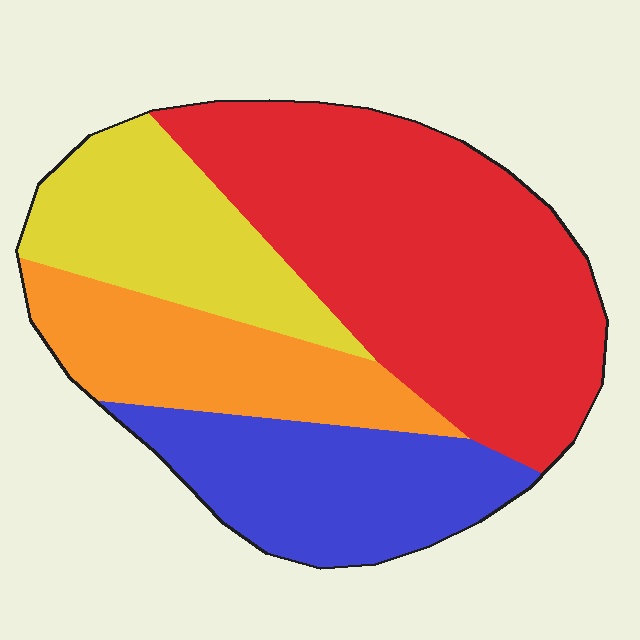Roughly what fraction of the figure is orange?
Orange takes up about one sixth (1/6) of the figure.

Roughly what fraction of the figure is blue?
Blue covers about 20% of the figure.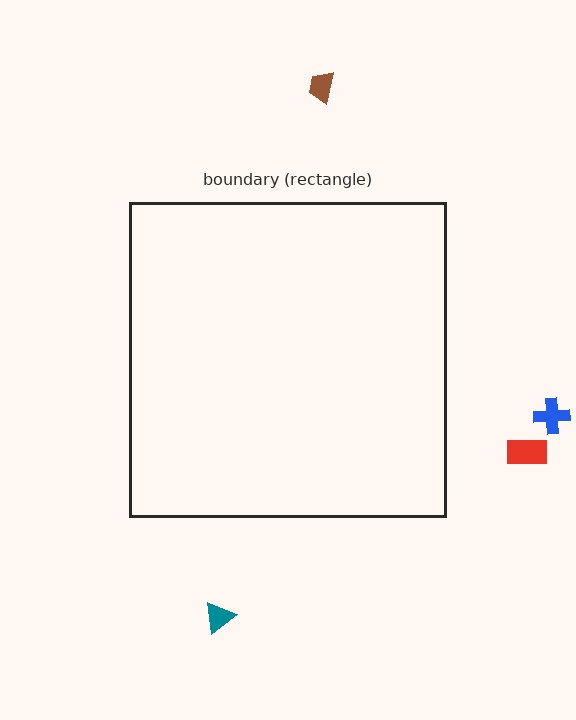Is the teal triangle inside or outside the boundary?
Outside.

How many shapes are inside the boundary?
0 inside, 4 outside.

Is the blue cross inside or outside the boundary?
Outside.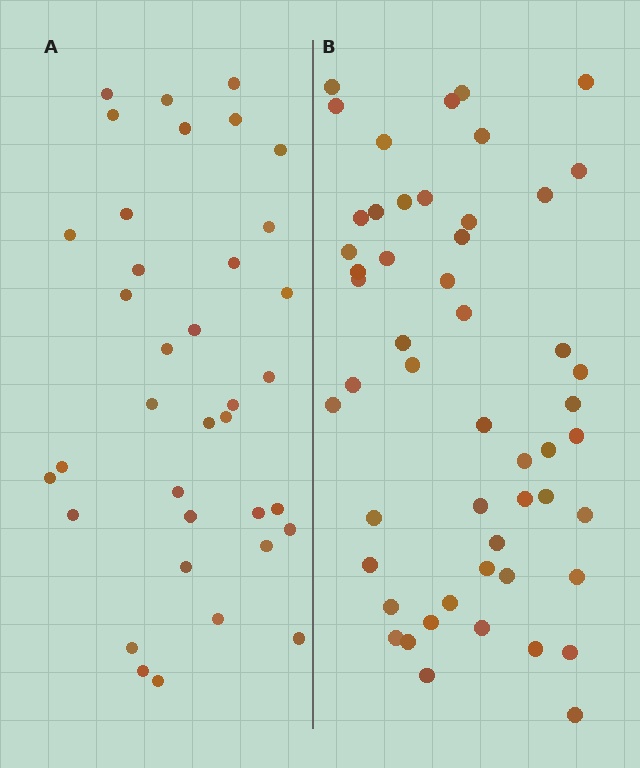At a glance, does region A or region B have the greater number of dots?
Region B (the right region) has more dots.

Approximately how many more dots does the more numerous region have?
Region B has approximately 15 more dots than region A.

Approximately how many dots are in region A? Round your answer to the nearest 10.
About 40 dots. (The exact count is 36, which rounds to 40.)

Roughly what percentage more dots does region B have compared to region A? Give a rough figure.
About 45% more.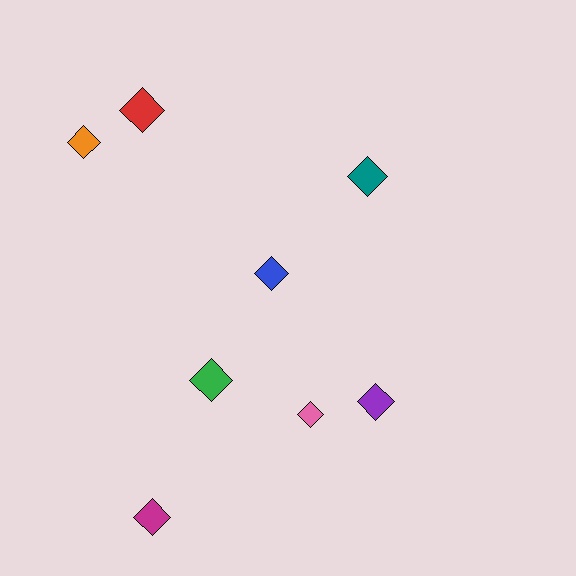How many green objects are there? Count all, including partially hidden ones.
There is 1 green object.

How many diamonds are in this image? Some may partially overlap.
There are 8 diamonds.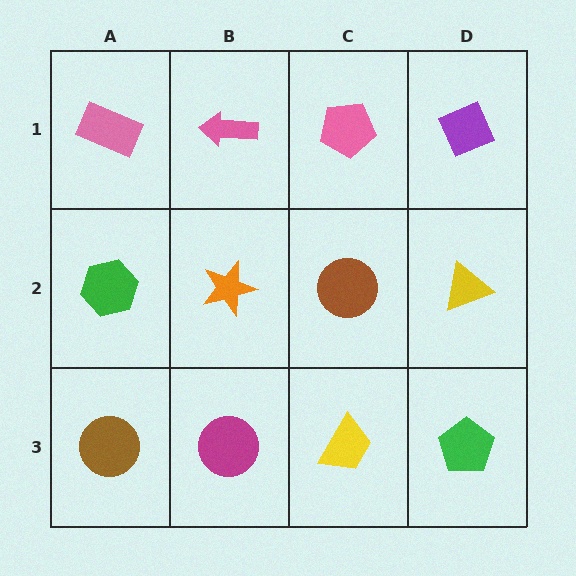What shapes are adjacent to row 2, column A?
A pink rectangle (row 1, column A), a brown circle (row 3, column A), an orange star (row 2, column B).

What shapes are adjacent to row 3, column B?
An orange star (row 2, column B), a brown circle (row 3, column A), a yellow trapezoid (row 3, column C).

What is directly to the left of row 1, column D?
A pink pentagon.